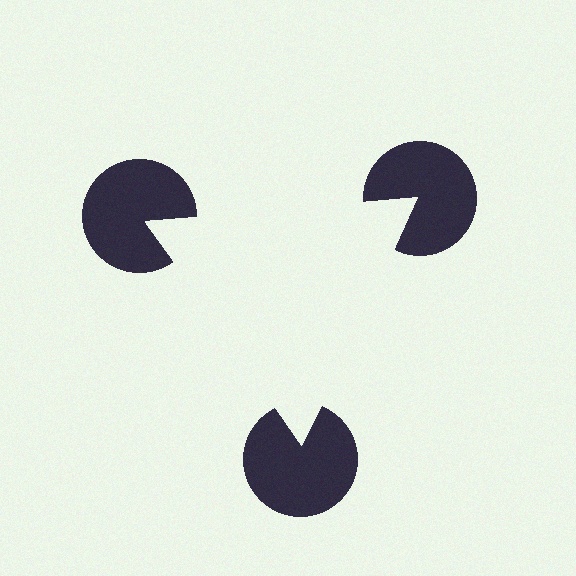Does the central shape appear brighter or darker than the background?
It typically appears slightly brighter than the background, even though no actual brightness change is drawn.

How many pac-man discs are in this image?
There are 3 — one at each vertex of the illusory triangle.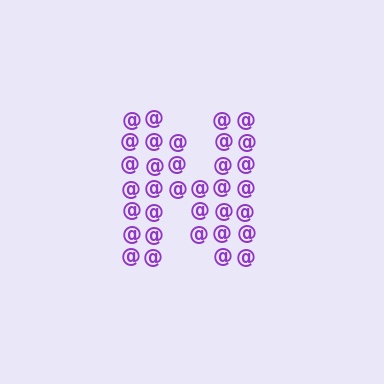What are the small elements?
The small elements are at signs.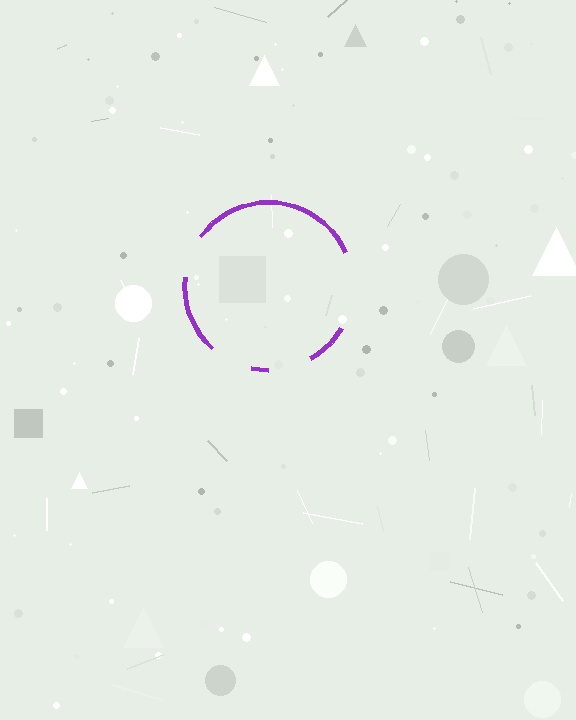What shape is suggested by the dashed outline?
The dashed outline suggests a circle.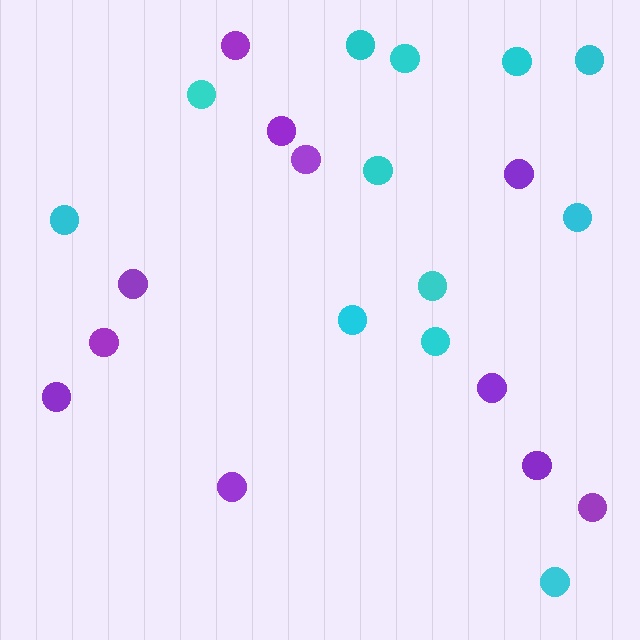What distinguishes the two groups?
There are 2 groups: one group of cyan circles (12) and one group of purple circles (11).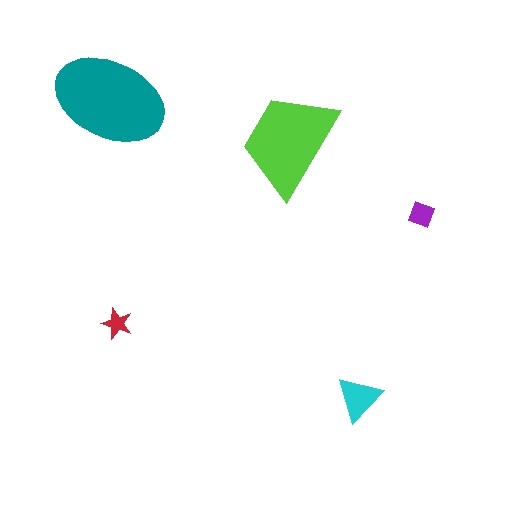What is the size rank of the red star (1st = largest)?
5th.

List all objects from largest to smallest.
The teal ellipse, the lime trapezoid, the cyan triangle, the purple diamond, the red star.